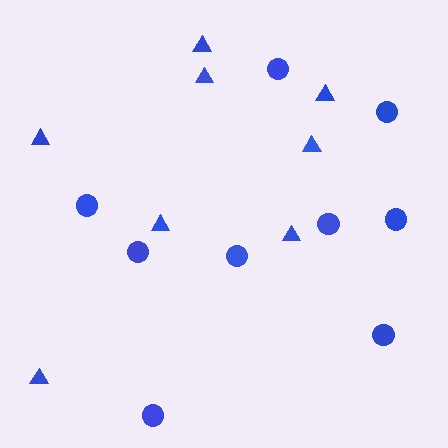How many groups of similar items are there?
There are 2 groups: one group of circles (9) and one group of triangles (8).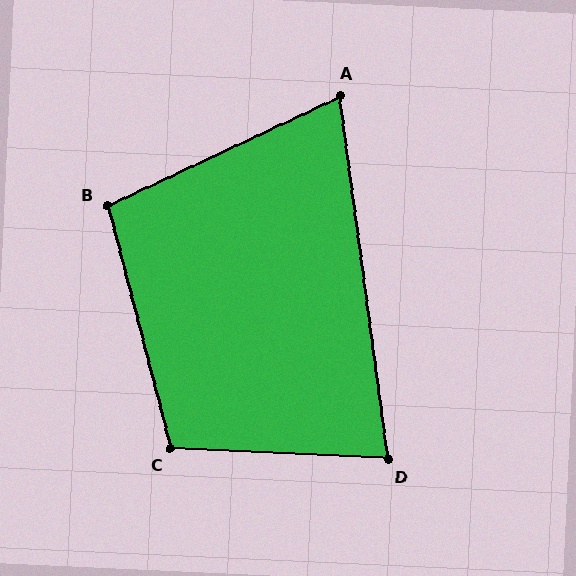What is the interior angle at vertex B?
Approximately 101 degrees (obtuse).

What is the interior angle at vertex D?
Approximately 79 degrees (acute).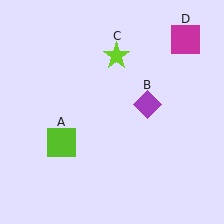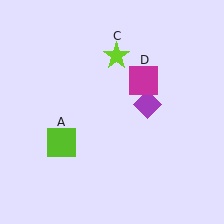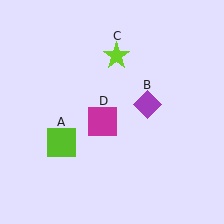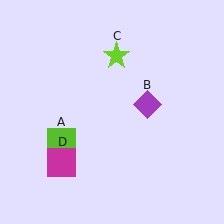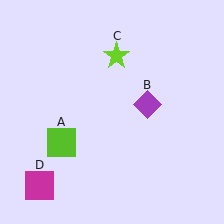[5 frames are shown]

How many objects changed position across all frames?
1 object changed position: magenta square (object D).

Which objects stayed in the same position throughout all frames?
Lime square (object A) and purple diamond (object B) and lime star (object C) remained stationary.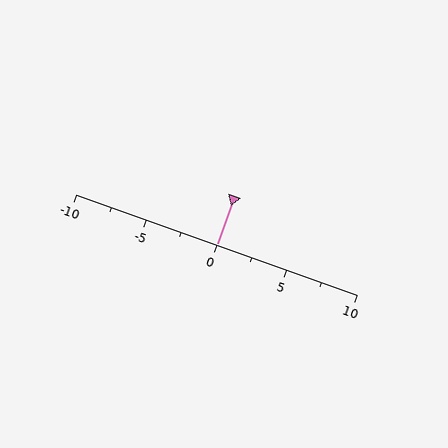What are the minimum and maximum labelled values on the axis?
The axis runs from -10 to 10.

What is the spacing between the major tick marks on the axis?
The major ticks are spaced 5 apart.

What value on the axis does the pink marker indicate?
The marker indicates approximately 0.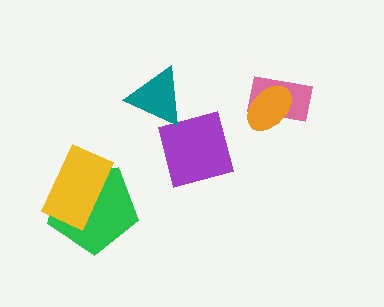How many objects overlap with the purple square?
1 object overlaps with the purple square.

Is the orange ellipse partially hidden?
No, no other shape covers it.